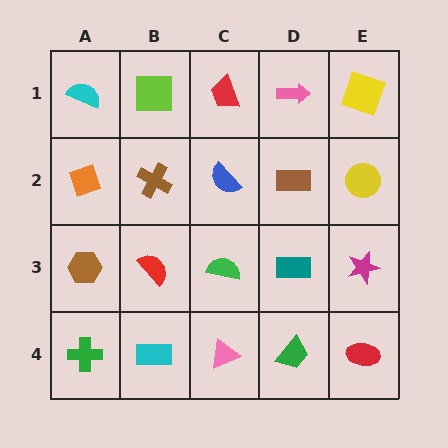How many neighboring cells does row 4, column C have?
3.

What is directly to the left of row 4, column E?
A green trapezoid.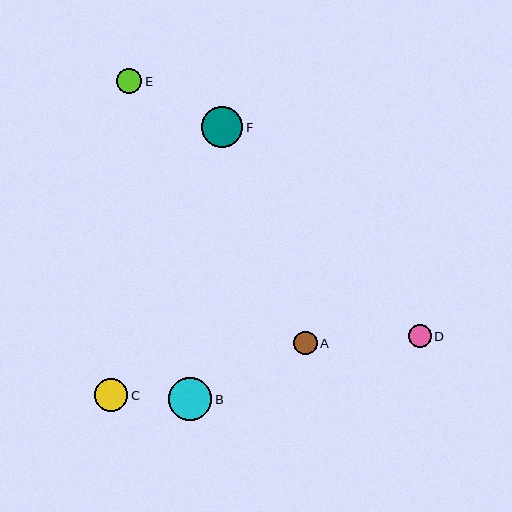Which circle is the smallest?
Circle D is the smallest with a size of approximately 23 pixels.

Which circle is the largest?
Circle B is the largest with a size of approximately 43 pixels.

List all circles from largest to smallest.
From largest to smallest: B, F, C, E, A, D.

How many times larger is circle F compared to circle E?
Circle F is approximately 1.6 times the size of circle E.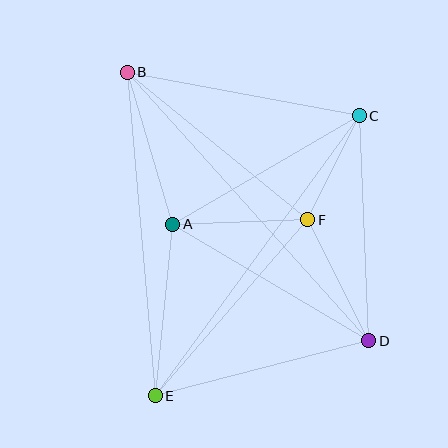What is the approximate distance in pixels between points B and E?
The distance between B and E is approximately 325 pixels.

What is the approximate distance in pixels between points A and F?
The distance between A and F is approximately 135 pixels.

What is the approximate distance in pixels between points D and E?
The distance between D and E is approximately 221 pixels.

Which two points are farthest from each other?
Points B and D are farthest from each other.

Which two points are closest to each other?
Points C and F are closest to each other.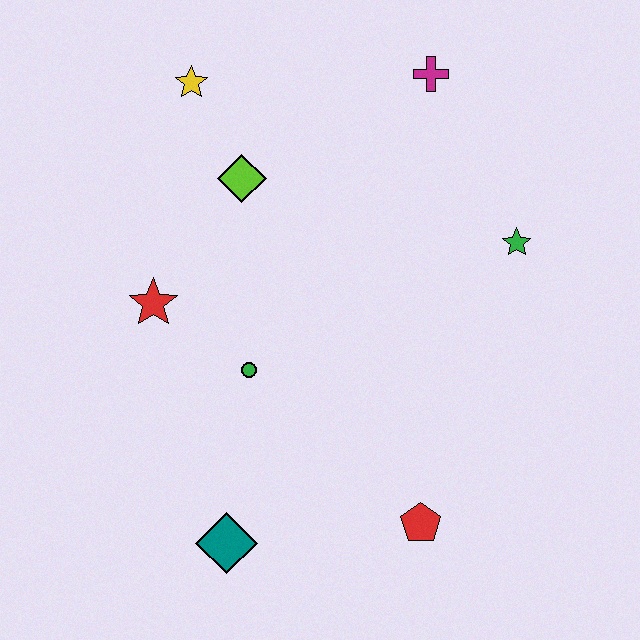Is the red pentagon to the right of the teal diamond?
Yes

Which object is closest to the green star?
The magenta cross is closest to the green star.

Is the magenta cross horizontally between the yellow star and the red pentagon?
No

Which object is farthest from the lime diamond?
The red pentagon is farthest from the lime diamond.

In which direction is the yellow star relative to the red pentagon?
The yellow star is above the red pentagon.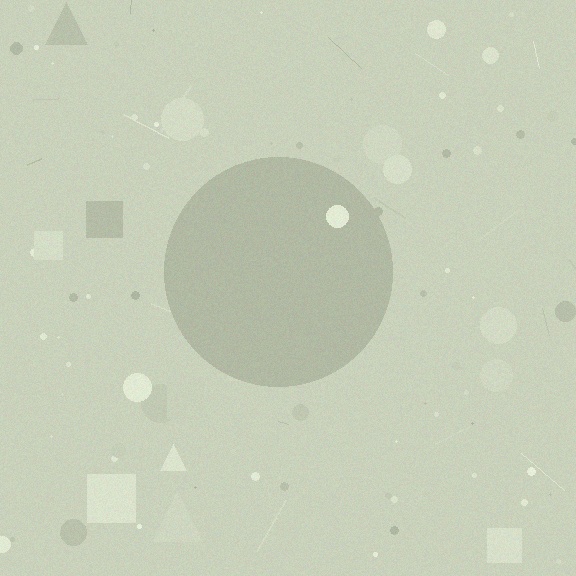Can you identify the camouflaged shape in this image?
The camouflaged shape is a circle.